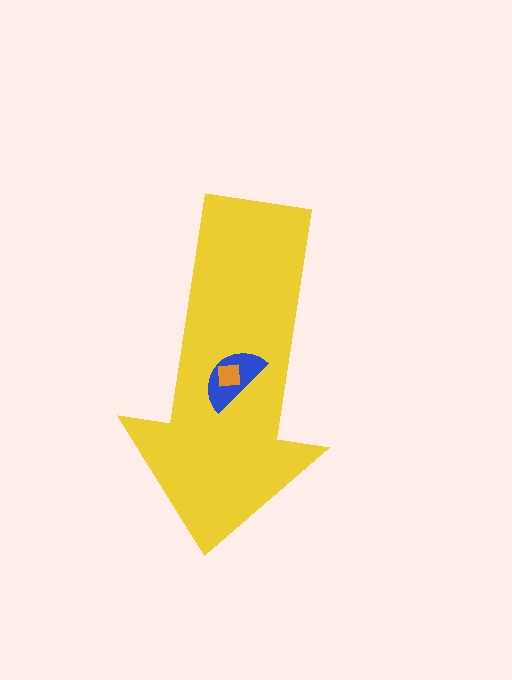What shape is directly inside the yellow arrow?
The blue semicircle.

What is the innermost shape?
The orange square.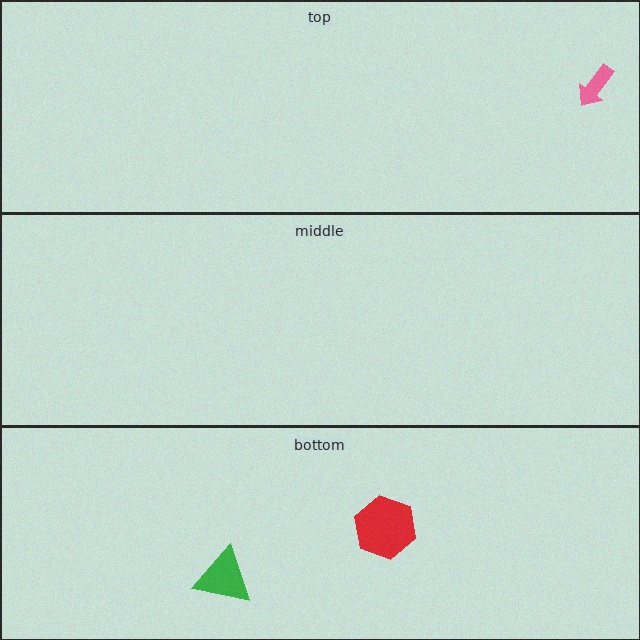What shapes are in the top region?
The pink arrow.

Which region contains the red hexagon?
The bottom region.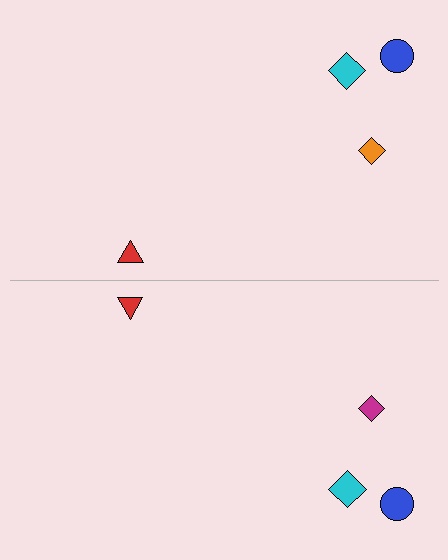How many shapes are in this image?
There are 8 shapes in this image.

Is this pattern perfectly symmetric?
No, the pattern is not perfectly symmetric. The magenta diamond on the bottom side breaks the symmetry — its mirror counterpart is orange.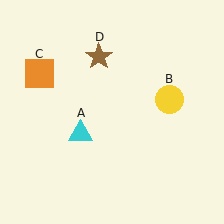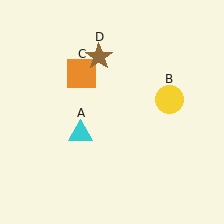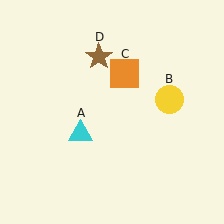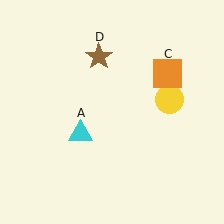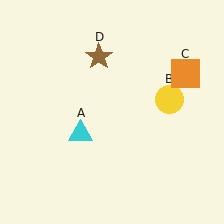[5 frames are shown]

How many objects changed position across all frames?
1 object changed position: orange square (object C).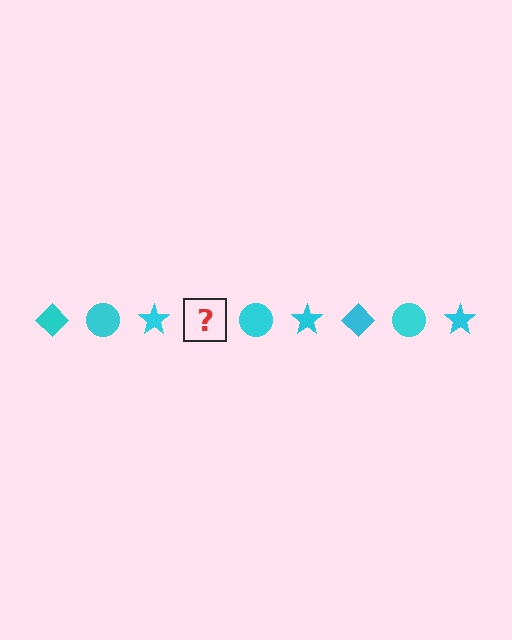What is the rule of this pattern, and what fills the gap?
The rule is that the pattern cycles through diamond, circle, star shapes in cyan. The gap should be filled with a cyan diamond.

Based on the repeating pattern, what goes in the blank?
The blank should be a cyan diamond.